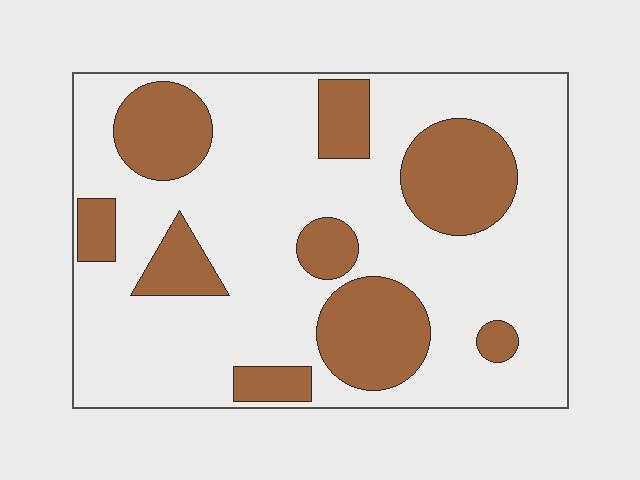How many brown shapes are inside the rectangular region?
9.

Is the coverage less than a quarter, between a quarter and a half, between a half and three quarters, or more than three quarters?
Between a quarter and a half.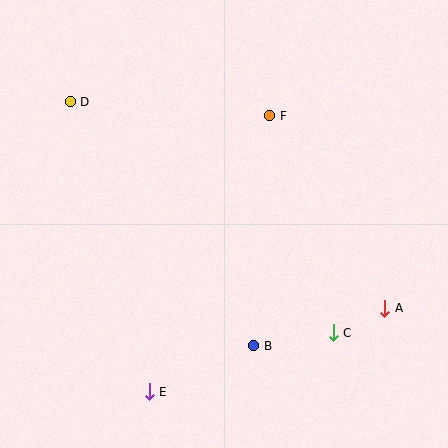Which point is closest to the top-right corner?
Point F is closest to the top-right corner.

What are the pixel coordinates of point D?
Point D is at (70, 102).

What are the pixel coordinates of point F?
Point F is at (270, 116).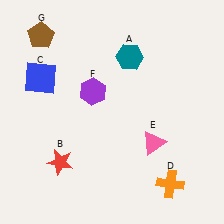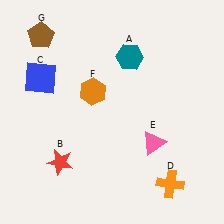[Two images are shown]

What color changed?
The hexagon (F) changed from purple in Image 1 to orange in Image 2.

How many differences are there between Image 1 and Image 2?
There is 1 difference between the two images.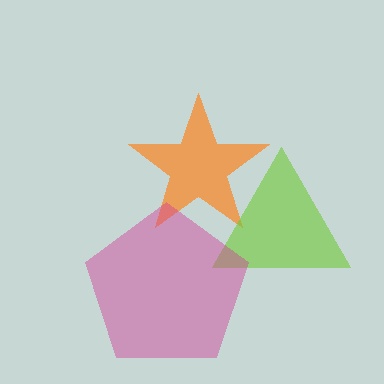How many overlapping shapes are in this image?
There are 3 overlapping shapes in the image.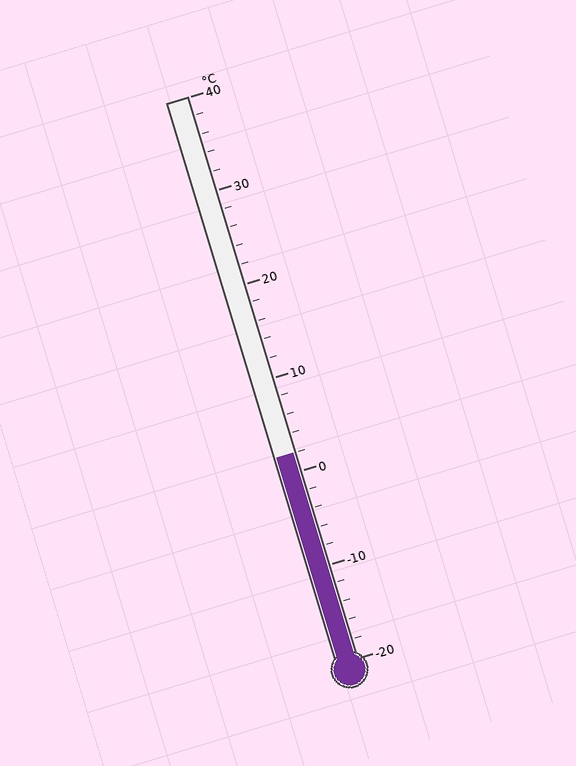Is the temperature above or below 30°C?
The temperature is below 30°C.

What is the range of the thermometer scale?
The thermometer scale ranges from -20°C to 40°C.